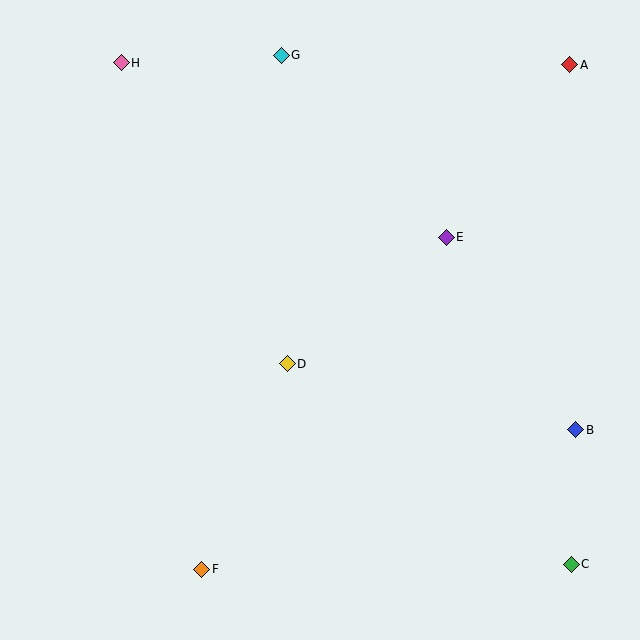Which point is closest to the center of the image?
Point D at (287, 364) is closest to the center.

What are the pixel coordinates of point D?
Point D is at (287, 364).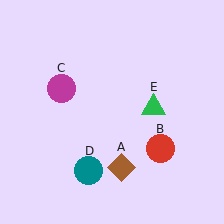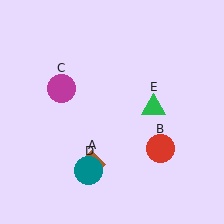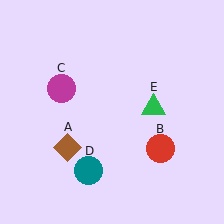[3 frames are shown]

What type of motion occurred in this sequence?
The brown diamond (object A) rotated clockwise around the center of the scene.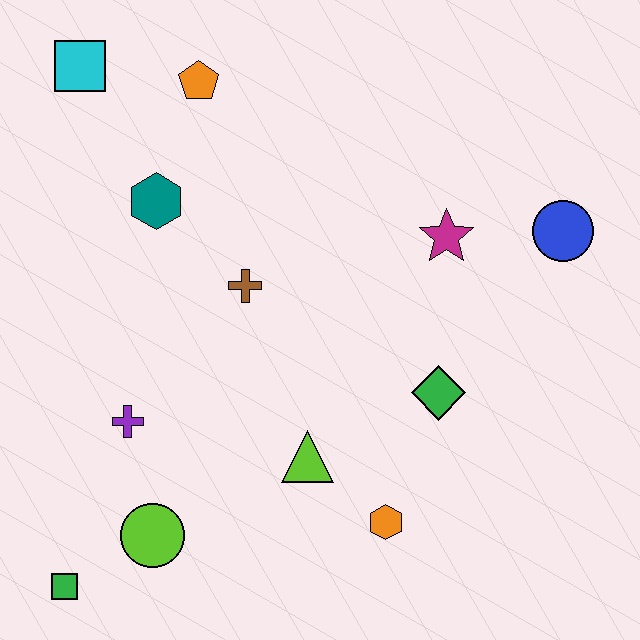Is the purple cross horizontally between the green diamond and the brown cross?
No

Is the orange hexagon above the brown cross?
No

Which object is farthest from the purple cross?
The blue circle is farthest from the purple cross.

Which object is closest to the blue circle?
The magenta star is closest to the blue circle.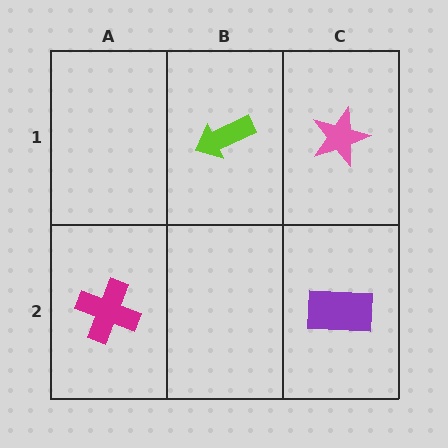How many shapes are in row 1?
2 shapes.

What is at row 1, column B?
A lime arrow.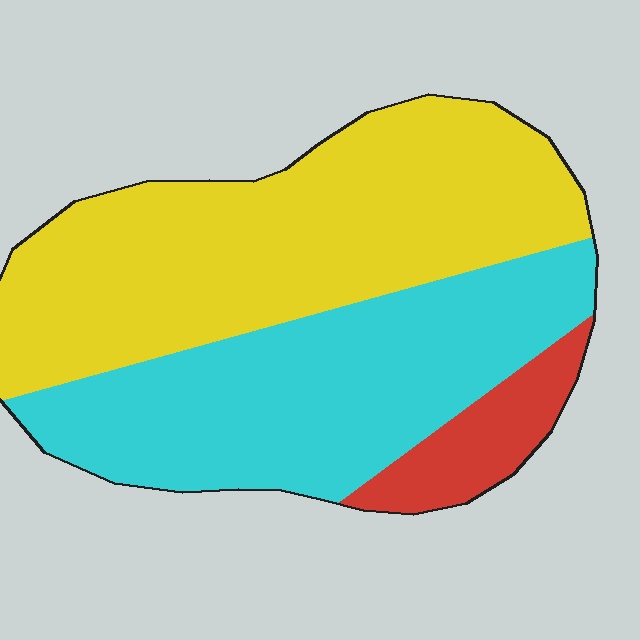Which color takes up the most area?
Yellow, at roughly 50%.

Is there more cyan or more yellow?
Yellow.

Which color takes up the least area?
Red, at roughly 10%.